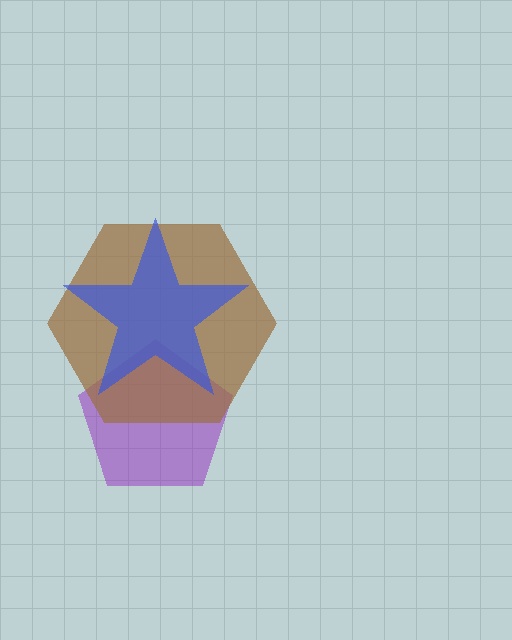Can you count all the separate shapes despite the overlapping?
Yes, there are 3 separate shapes.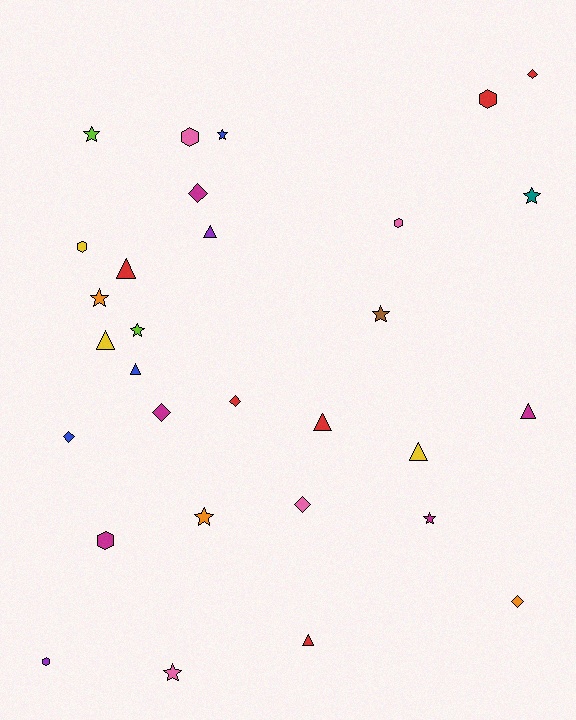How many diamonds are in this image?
There are 7 diamonds.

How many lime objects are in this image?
There are 2 lime objects.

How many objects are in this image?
There are 30 objects.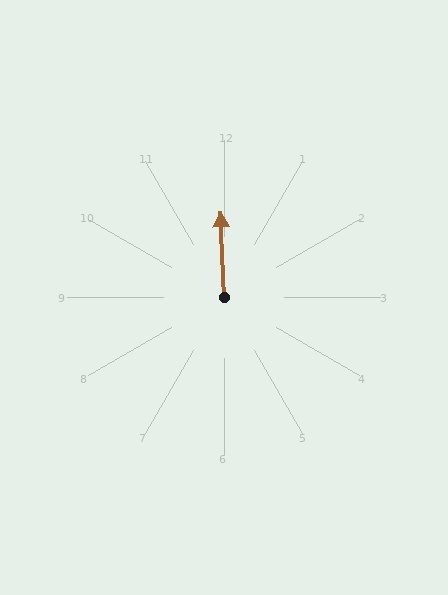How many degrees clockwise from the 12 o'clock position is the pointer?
Approximately 358 degrees.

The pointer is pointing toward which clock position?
Roughly 12 o'clock.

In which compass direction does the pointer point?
North.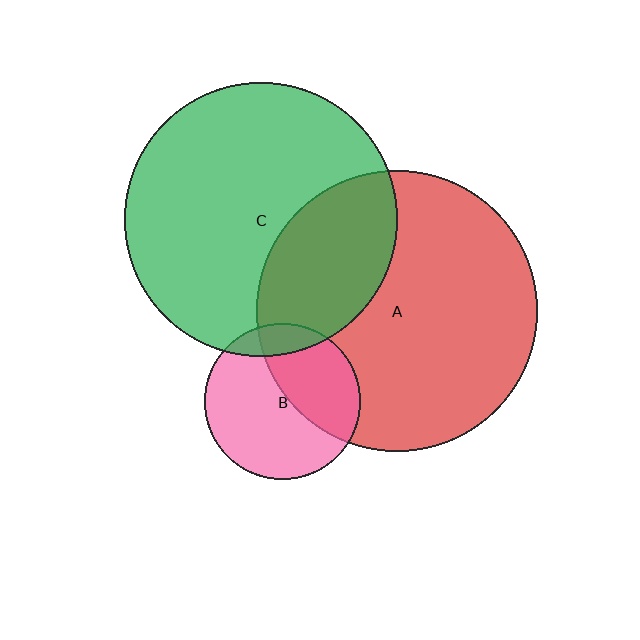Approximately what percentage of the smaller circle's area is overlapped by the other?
Approximately 10%.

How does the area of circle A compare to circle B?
Approximately 3.2 times.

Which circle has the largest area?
Circle A (red).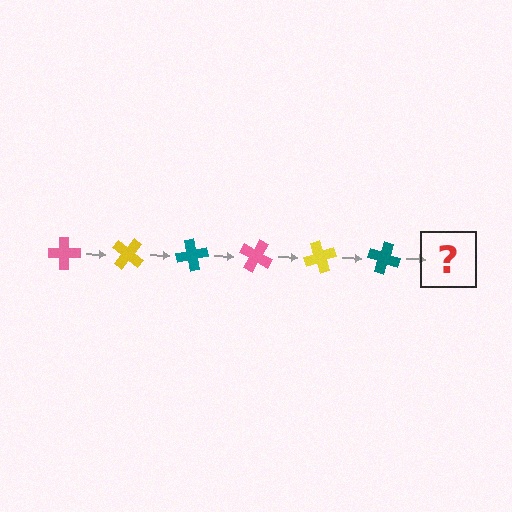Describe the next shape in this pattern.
It should be a pink cross, rotated 240 degrees from the start.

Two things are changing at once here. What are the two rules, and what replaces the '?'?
The two rules are that it rotates 40 degrees each step and the color cycles through pink, yellow, and teal. The '?' should be a pink cross, rotated 240 degrees from the start.